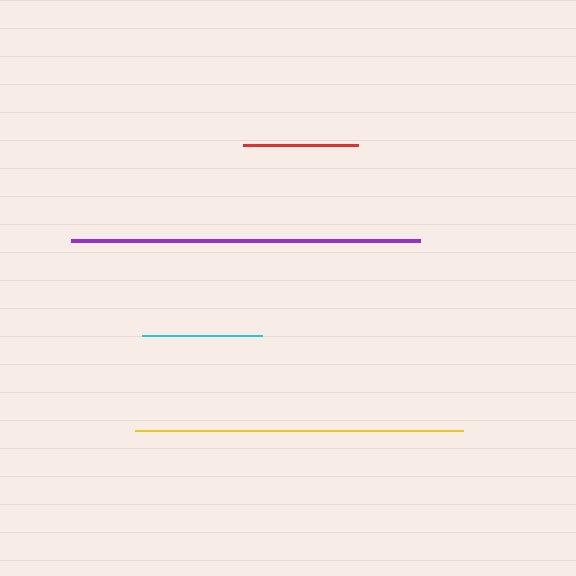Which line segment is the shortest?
The red line is the shortest at approximately 116 pixels.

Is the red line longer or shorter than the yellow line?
The yellow line is longer than the red line.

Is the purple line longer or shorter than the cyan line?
The purple line is longer than the cyan line.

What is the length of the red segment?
The red segment is approximately 116 pixels long.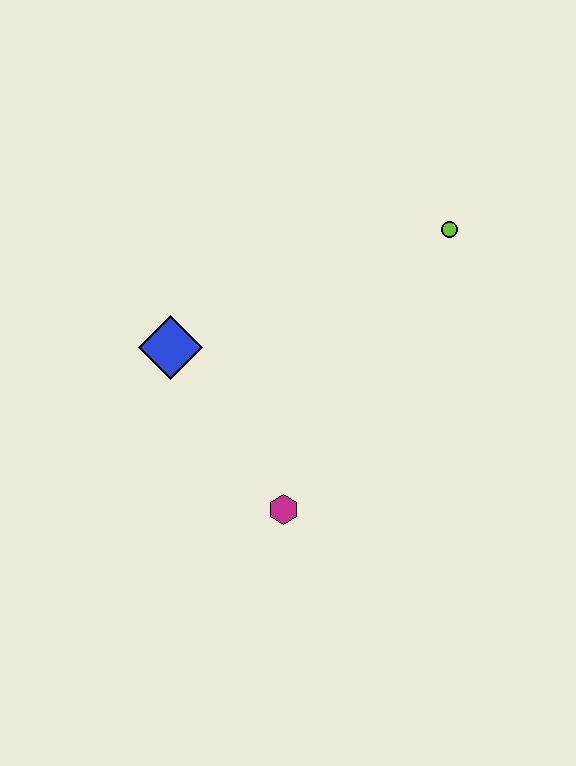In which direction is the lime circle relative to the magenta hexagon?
The lime circle is above the magenta hexagon.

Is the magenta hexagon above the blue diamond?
No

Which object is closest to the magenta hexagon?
The blue diamond is closest to the magenta hexagon.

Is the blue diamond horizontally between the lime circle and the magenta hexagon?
No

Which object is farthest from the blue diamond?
The lime circle is farthest from the blue diamond.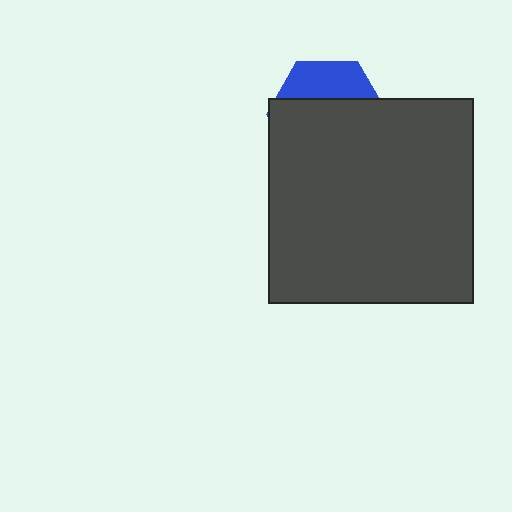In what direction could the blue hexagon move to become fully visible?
The blue hexagon could move up. That would shift it out from behind the dark gray square entirely.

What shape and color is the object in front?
The object in front is a dark gray square.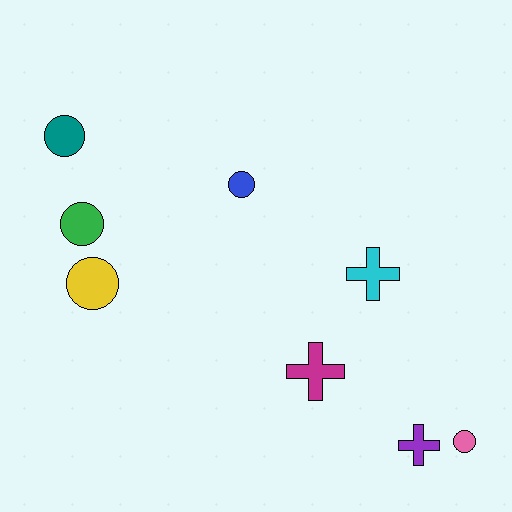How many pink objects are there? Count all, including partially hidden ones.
There is 1 pink object.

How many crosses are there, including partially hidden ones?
There are 3 crosses.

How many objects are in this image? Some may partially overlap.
There are 8 objects.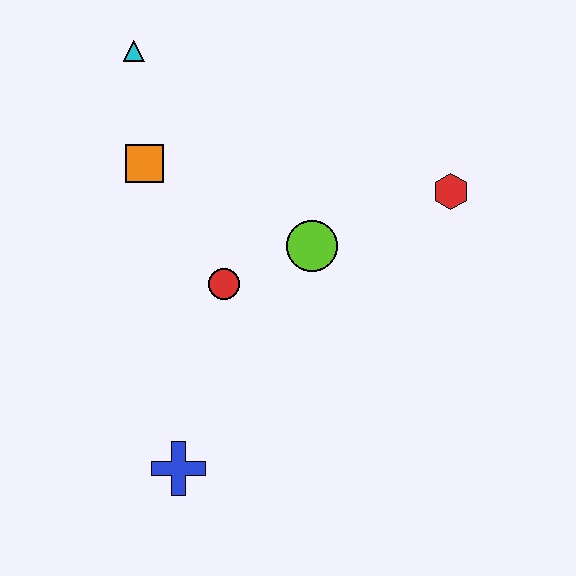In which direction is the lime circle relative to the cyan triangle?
The lime circle is below the cyan triangle.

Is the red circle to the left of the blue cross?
No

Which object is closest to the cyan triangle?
The orange square is closest to the cyan triangle.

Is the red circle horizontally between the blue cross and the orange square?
No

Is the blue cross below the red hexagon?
Yes